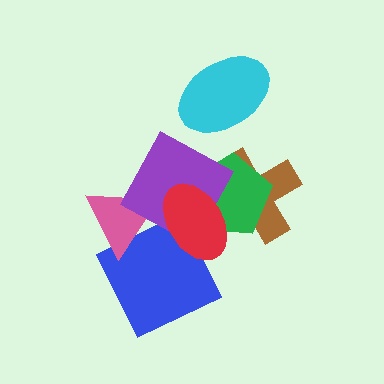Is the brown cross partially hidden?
Yes, it is partially covered by another shape.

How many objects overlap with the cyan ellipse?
0 objects overlap with the cyan ellipse.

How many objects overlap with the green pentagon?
3 objects overlap with the green pentagon.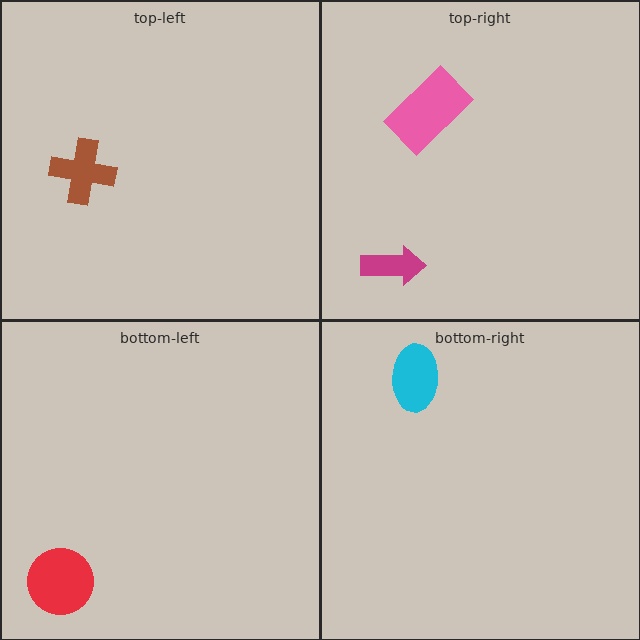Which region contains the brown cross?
The top-left region.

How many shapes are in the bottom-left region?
1.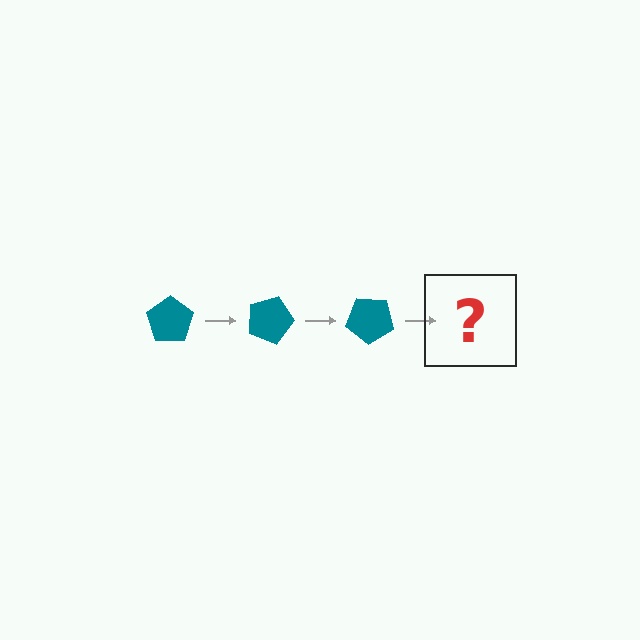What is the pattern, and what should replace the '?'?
The pattern is that the pentagon rotates 20 degrees each step. The '?' should be a teal pentagon rotated 60 degrees.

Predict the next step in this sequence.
The next step is a teal pentagon rotated 60 degrees.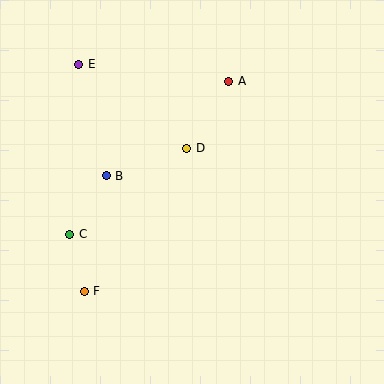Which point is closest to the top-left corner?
Point E is closest to the top-left corner.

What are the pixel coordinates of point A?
Point A is at (229, 81).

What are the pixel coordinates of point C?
Point C is at (70, 234).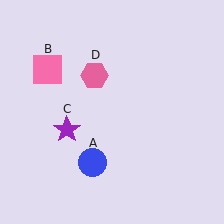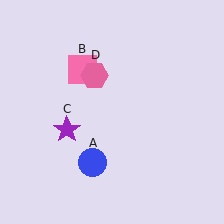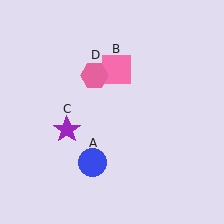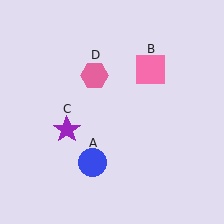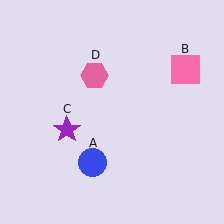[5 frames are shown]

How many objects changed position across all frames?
1 object changed position: pink square (object B).